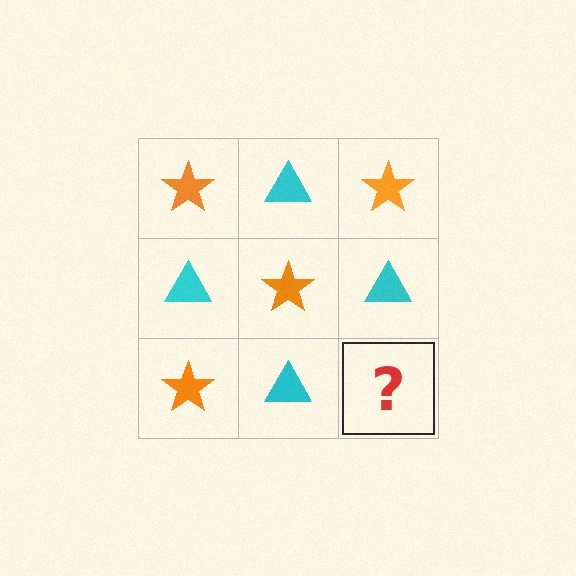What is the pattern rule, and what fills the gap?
The rule is that it alternates orange star and cyan triangle in a checkerboard pattern. The gap should be filled with an orange star.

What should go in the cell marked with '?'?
The missing cell should contain an orange star.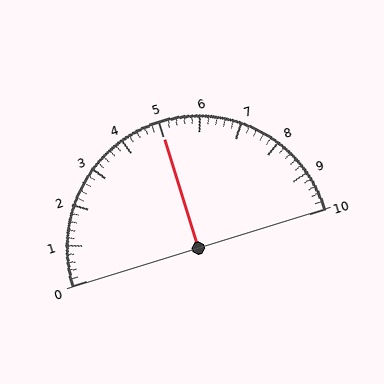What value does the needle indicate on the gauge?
The needle indicates approximately 5.0.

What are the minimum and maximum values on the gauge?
The gauge ranges from 0 to 10.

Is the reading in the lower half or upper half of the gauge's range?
The reading is in the upper half of the range (0 to 10).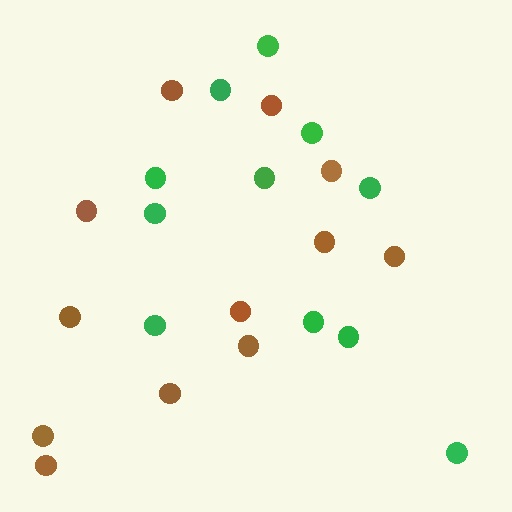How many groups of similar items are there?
There are 2 groups: one group of green circles (11) and one group of brown circles (12).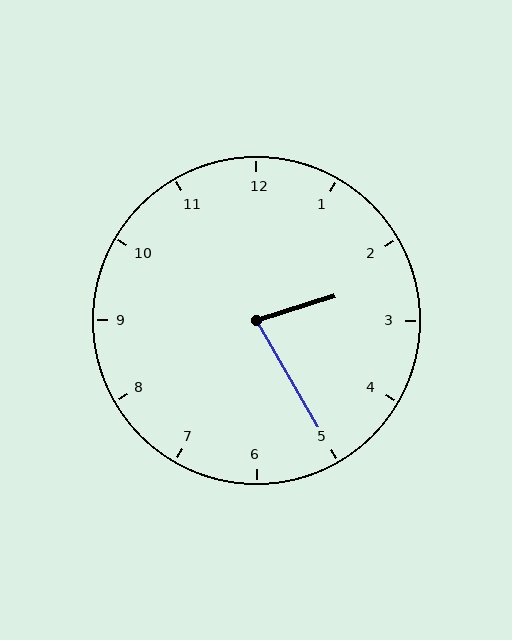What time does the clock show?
2:25.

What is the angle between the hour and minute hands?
Approximately 78 degrees.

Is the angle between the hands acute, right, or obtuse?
It is acute.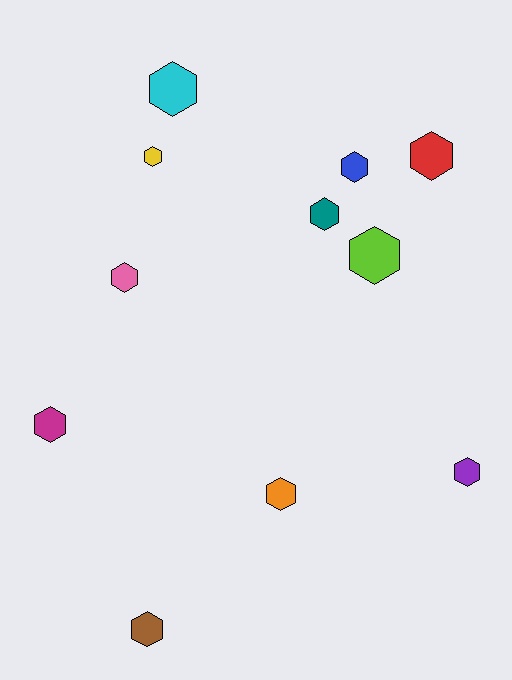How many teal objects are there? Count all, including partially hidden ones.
There is 1 teal object.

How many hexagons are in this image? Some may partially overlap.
There are 11 hexagons.